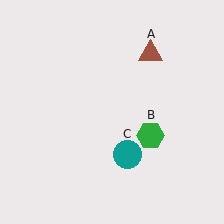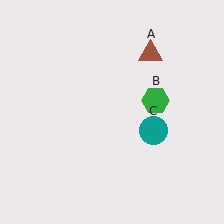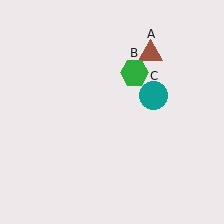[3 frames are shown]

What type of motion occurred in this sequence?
The green hexagon (object B), teal circle (object C) rotated counterclockwise around the center of the scene.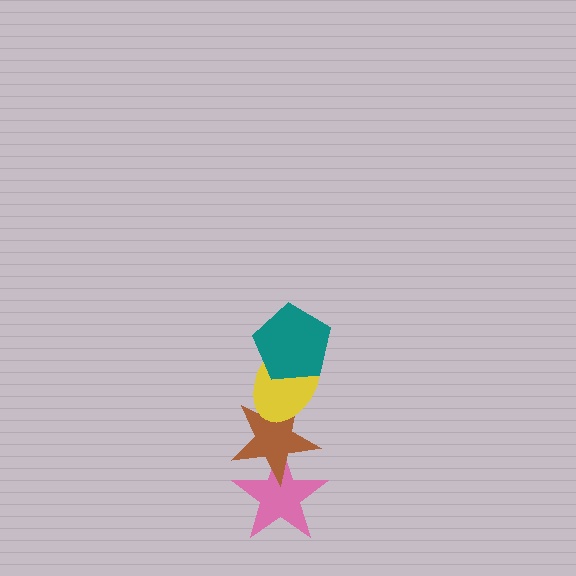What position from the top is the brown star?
The brown star is 3rd from the top.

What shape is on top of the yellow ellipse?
The teal pentagon is on top of the yellow ellipse.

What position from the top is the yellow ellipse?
The yellow ellipse is 2nd from the top.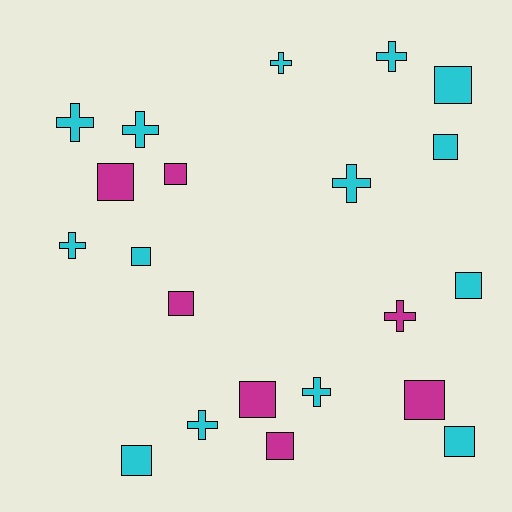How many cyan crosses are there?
There are 8 cyan crosses.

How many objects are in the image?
There are 21 objects.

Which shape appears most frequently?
Square, with 12 objects.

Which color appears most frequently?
Cyan, with 14 objects.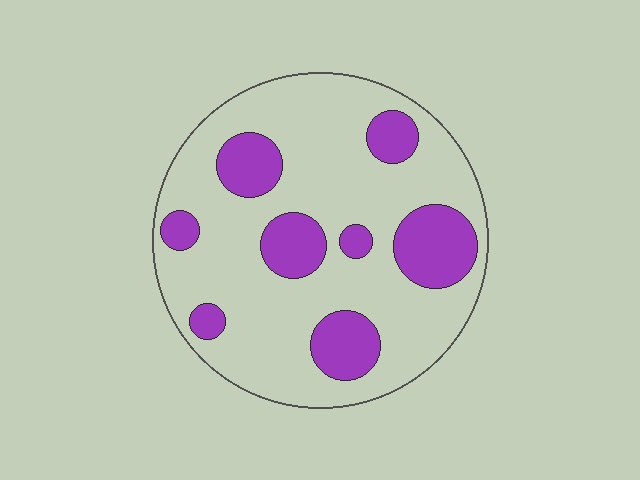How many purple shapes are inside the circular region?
8.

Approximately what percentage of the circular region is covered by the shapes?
Approximately 25%.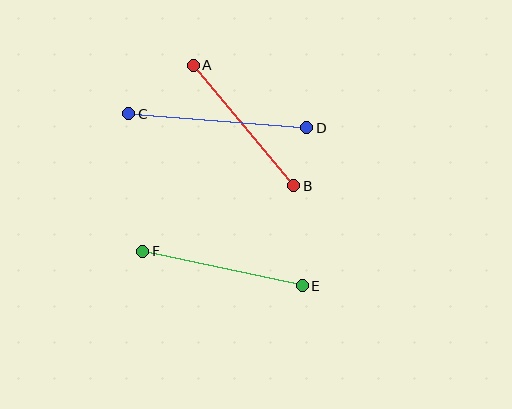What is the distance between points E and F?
The distance is approximately 163 pixels.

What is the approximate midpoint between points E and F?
The midpoint is at approximately (222, 269) pixels.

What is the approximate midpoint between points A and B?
The midpoint is at approximately (244, 126) pixels.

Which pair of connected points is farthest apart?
Points C and D are farthest apart.